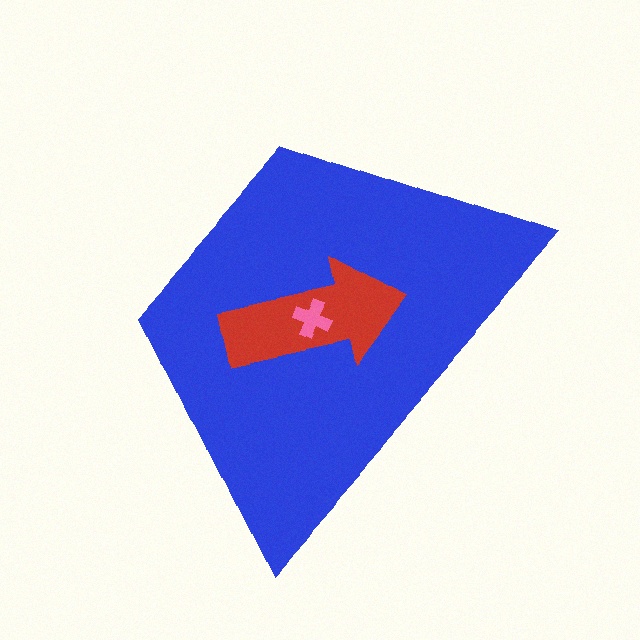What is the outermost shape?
The blue trapezoid.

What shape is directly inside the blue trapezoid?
The red arrow.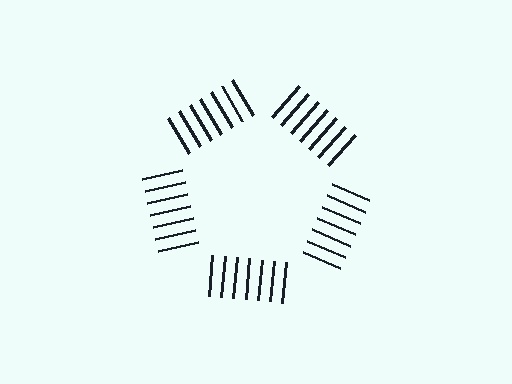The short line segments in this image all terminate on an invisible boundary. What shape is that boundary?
An illusory pentagon — the line segments terminate on its edges but no continuous stroke is drawn.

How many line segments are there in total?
35 — 7 along each of the 5 edges.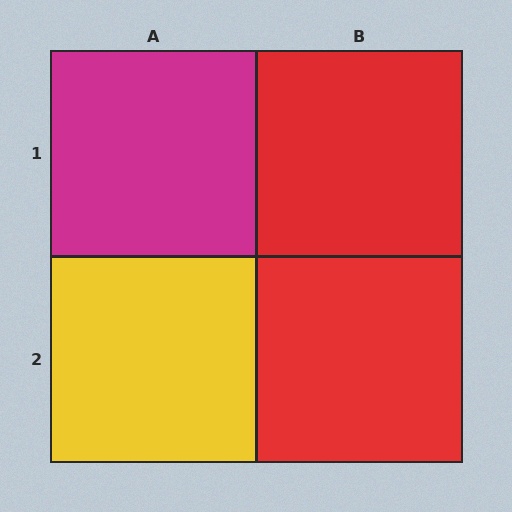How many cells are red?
2 cells are red.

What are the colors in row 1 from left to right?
Magenta, red.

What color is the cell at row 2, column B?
Red.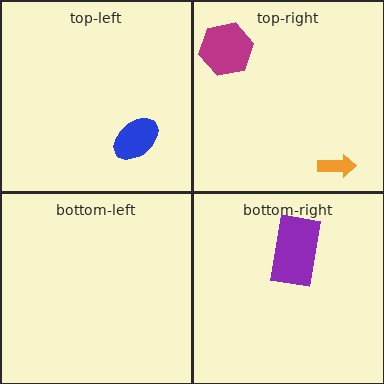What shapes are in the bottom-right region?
The purple rectangle.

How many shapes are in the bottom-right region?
1.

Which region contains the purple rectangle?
The bottom-right region.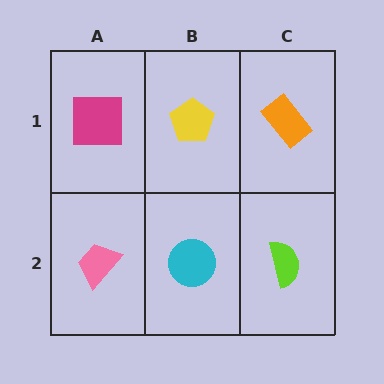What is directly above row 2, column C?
An orange rectangle.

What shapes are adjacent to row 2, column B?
A yellow pentagon (row 1, column B), a pink trapezoid (row 2, column A), a lime semicircle (row 2, column C).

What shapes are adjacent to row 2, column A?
A magenta square (row 1, column A), a cyan circle (row 2, column B).